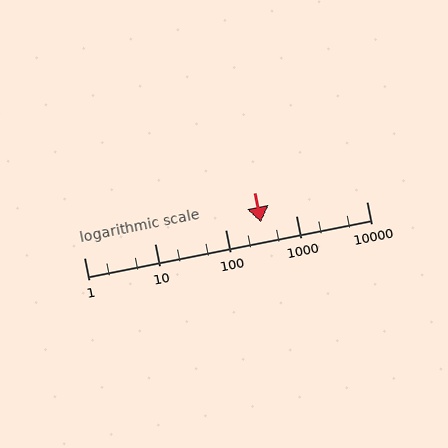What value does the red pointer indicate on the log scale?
The pointer indicates approximately 320.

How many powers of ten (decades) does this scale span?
The scale spans 4 decades, from 1 to 10000.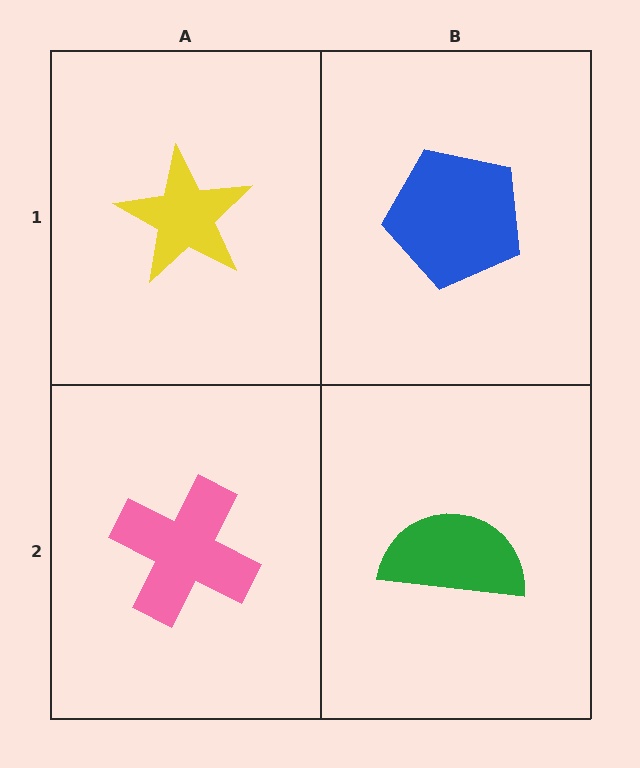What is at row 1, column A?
A yellow star.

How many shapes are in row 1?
2 shapes.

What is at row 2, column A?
A pink cross.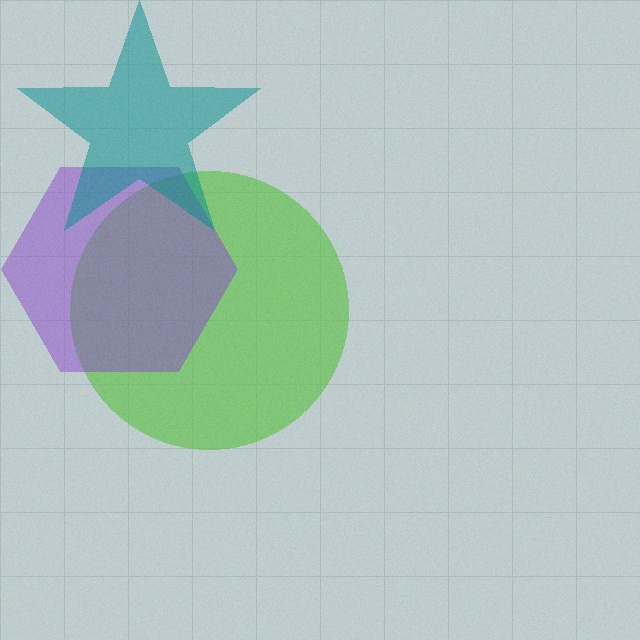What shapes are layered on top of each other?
The layered shapes are: a lime circle, a purple hexagon, a teal star.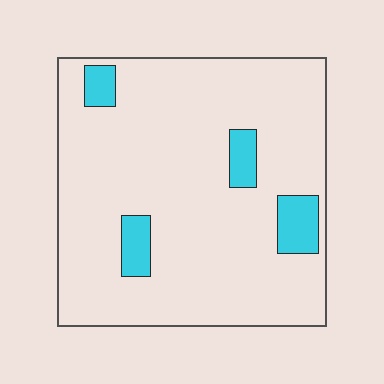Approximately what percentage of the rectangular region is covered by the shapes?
Approximately 10%.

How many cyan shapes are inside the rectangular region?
4.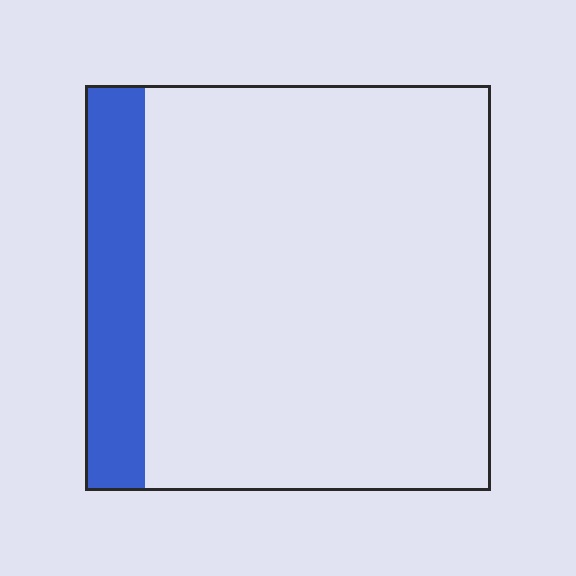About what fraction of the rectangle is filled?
About one sixth (1/6).